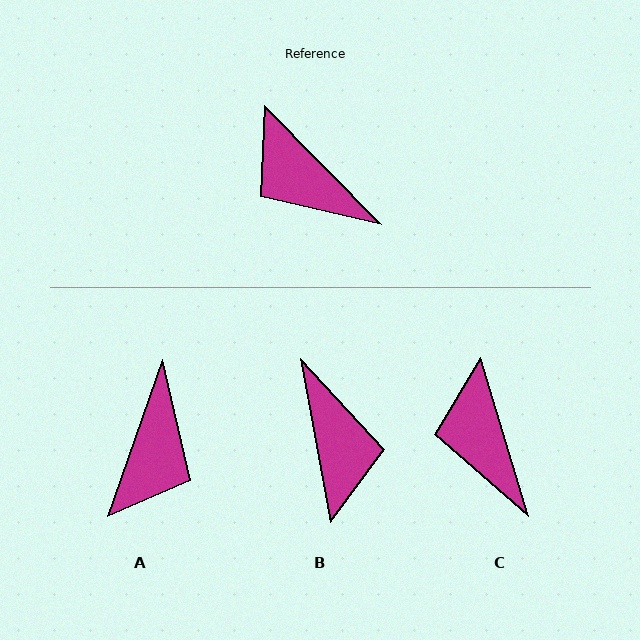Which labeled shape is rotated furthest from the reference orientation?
B, about 146 degrees away.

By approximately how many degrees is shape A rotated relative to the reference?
Approximately 116 degrees counter-clockwise.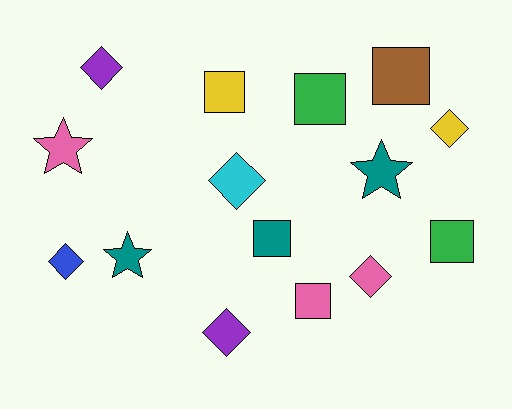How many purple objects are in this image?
There are 2 purple objects.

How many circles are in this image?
There are no circles.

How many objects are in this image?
There are 15 objects.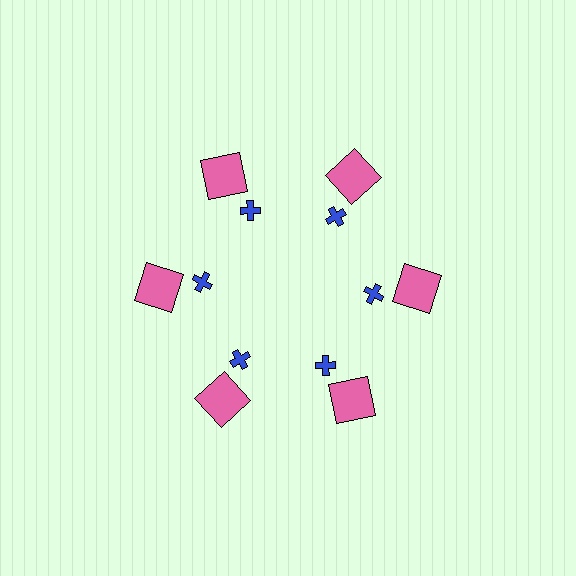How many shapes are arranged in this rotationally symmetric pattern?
There are 12 shapes, arranged in 6 groups of 2.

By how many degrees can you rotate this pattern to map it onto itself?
The pattern maps onto itself every 60 degrees of rotation.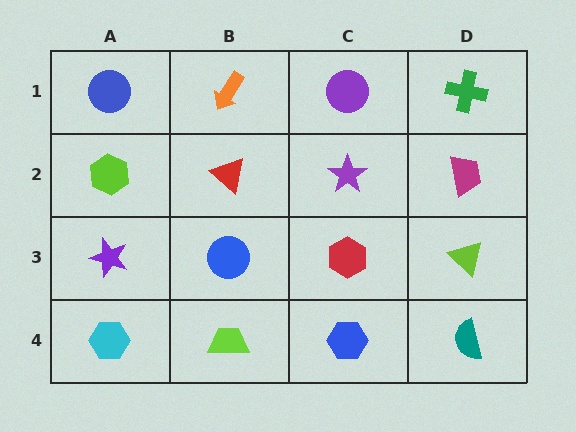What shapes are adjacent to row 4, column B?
A blue circle (row 3, column B), a cyan hexagon (row 4, column A), a blue hexagon (row 4, column C).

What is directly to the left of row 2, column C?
A red triangle.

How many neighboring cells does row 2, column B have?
4.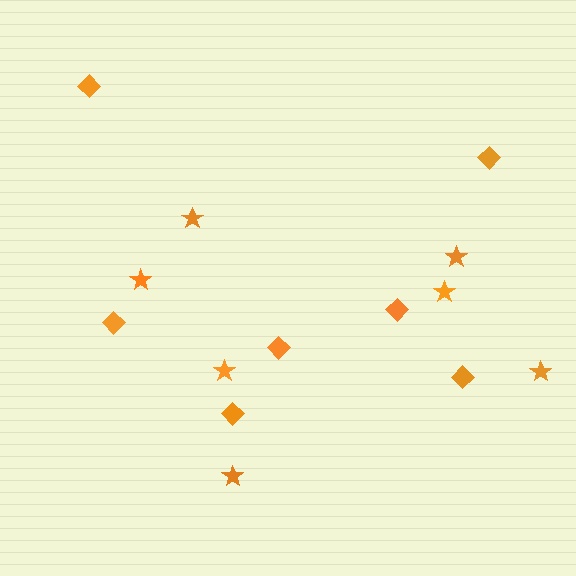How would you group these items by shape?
There are 2 groups: one group of diamonds (7) and one group of stars (7).